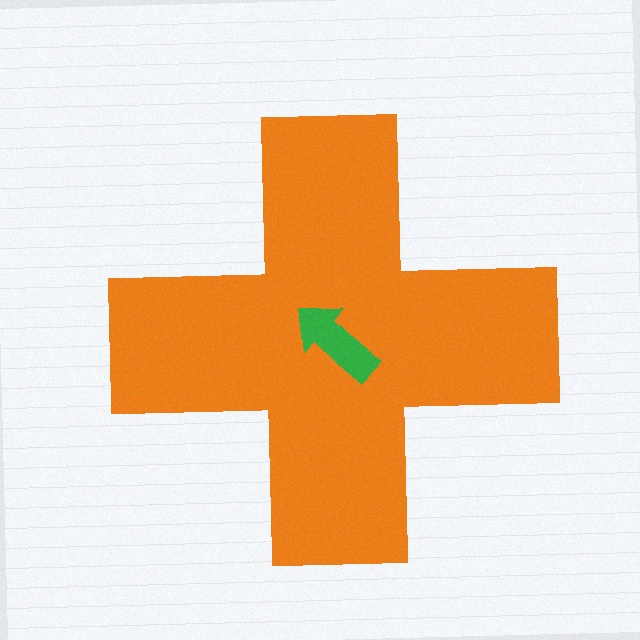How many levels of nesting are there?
2.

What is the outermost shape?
The orange cross.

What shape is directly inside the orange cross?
The green arrow.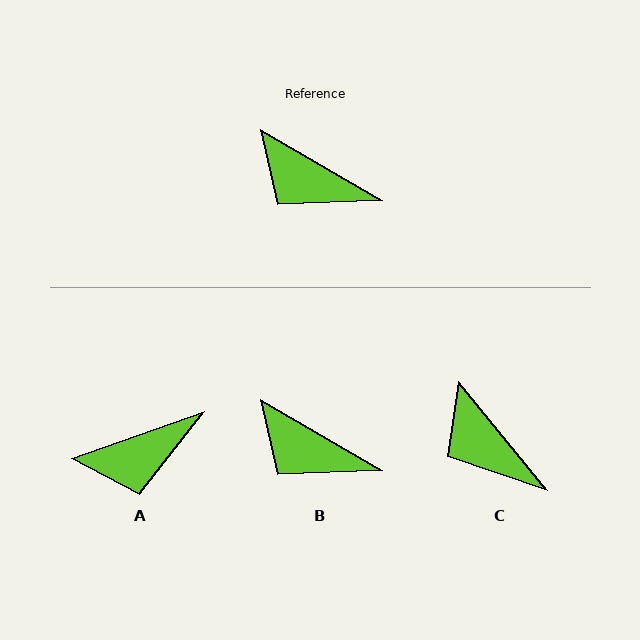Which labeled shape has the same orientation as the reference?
B.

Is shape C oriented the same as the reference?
No, it is off by about 21 degrees.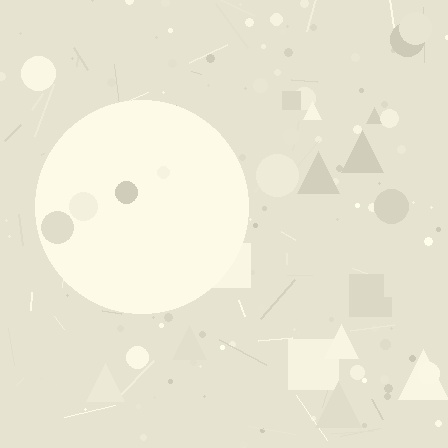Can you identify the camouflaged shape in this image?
The camouflaged shape is a circle.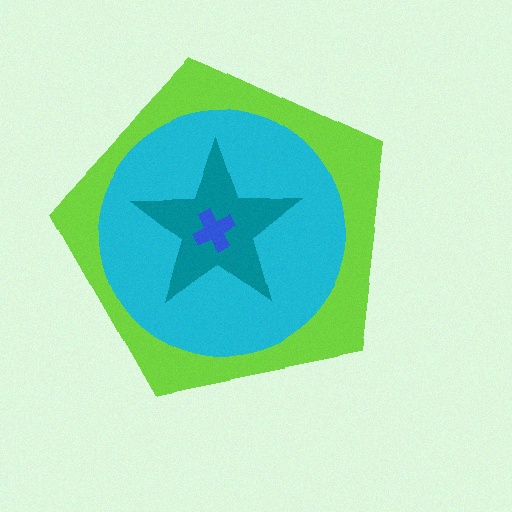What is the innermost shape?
The blue cross.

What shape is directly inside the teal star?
The blue cross.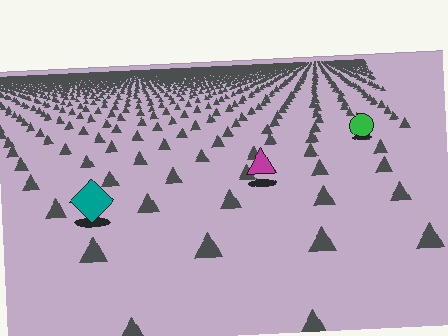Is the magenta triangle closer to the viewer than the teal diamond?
No. The teal diamond is closer — you can tell from the texture gradient: the ground texture is coarser near it.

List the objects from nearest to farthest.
From nearest to farthest: the teal diamond, the magenta triangle, the green circle.